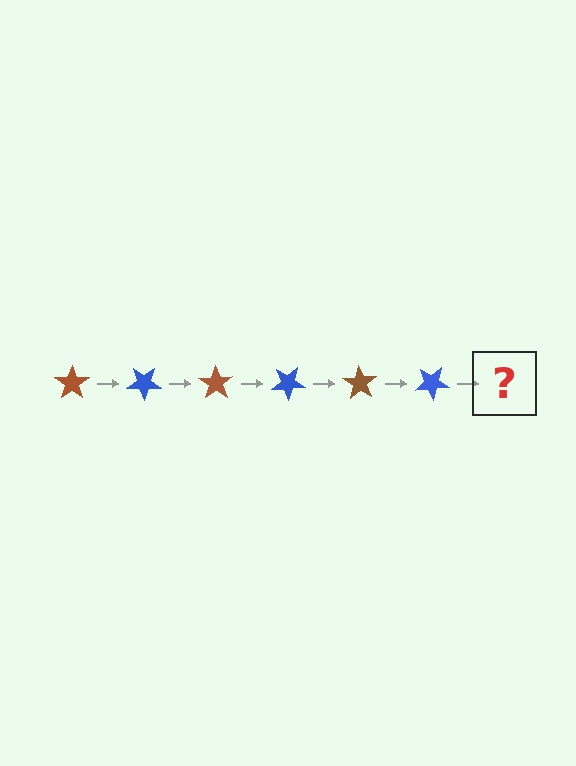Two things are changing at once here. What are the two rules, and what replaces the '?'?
The two rules are that it rotates 35 degrees each step and the color cycles through brown and blue. The '?' should be a brown star, rotated 210 degrees from the start.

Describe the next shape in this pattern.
It should be a brown star, rotated 210 degrees from the start.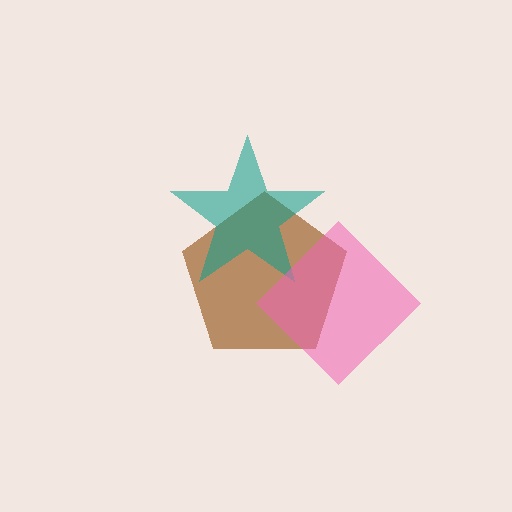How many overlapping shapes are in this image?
There are 3 overlapping shapes in the image.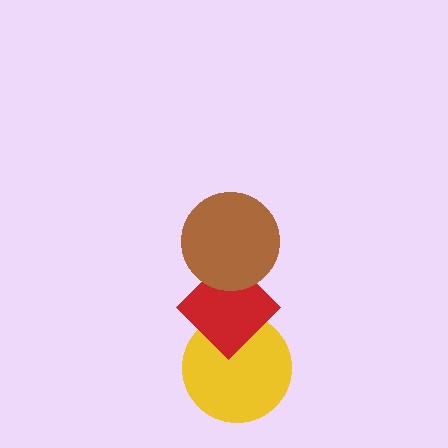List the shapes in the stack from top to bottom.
From top to bottom: the brown circle, the red diamond, the yellow circle.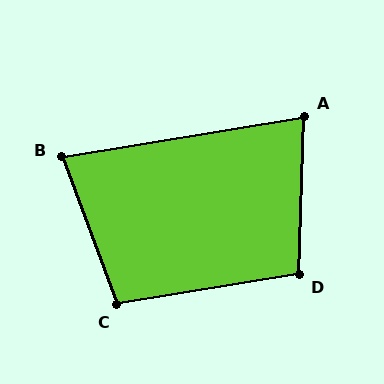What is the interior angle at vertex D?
Approximately 101 degrees (obtuse).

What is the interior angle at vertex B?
Approximately 79 degrees (acute).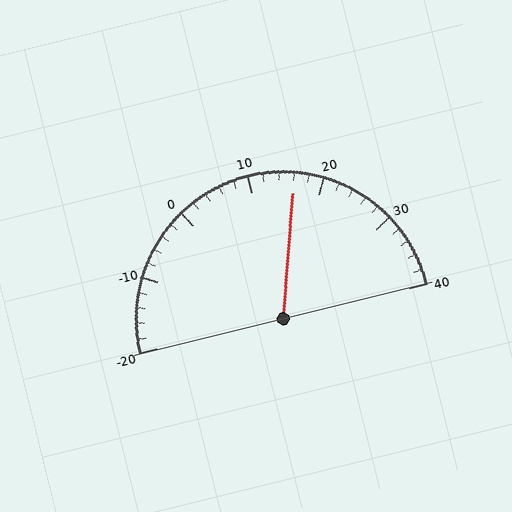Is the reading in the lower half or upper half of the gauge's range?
The reading is in the upper half of the range (-20 to 40).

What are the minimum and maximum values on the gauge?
The gauge ranges from -20 to 40.